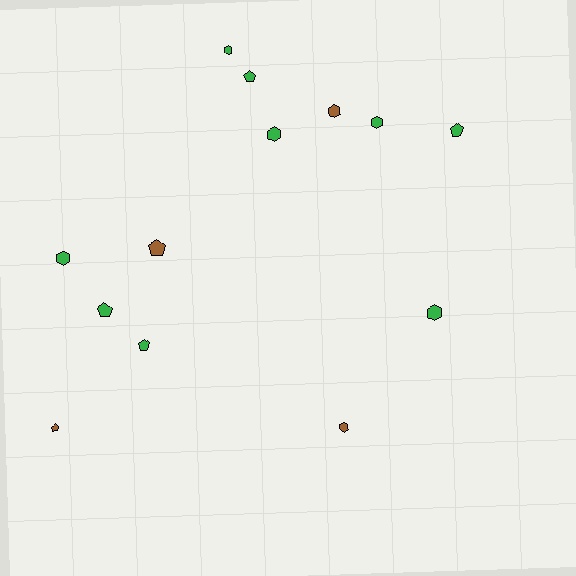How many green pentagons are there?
There are 4 green pentagons.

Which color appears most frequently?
Green, with 9 objects.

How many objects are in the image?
There are 13 objects.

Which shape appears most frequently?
Hexagon, with 7 objects.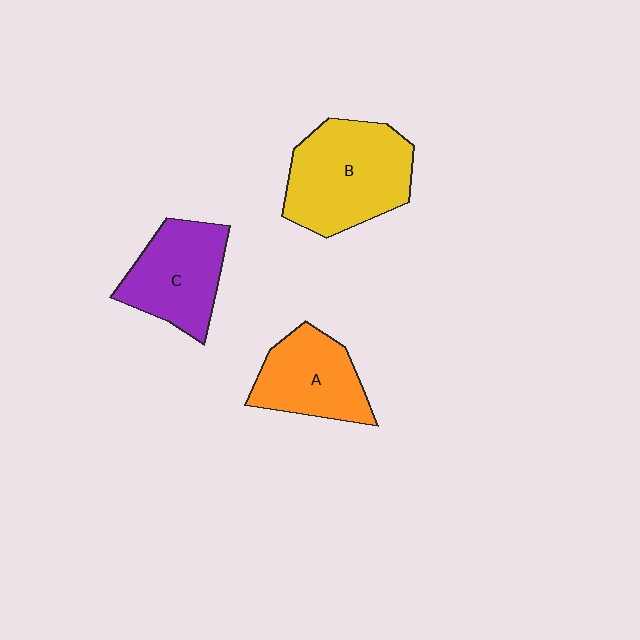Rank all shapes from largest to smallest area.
From largest to smallest: B (yellow), C (purple), A (orange).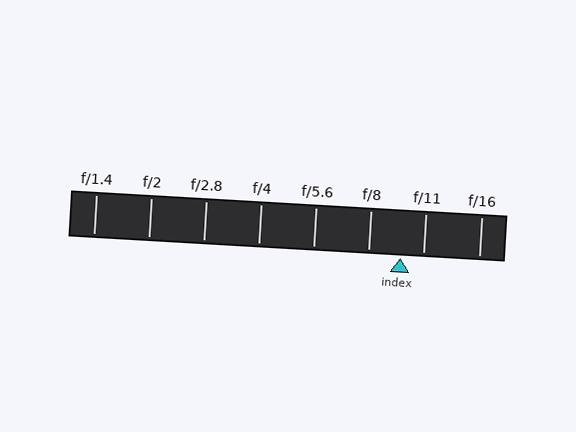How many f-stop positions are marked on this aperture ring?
There are 8 f-stop positions marked.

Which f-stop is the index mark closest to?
The index mark is closest to f/11.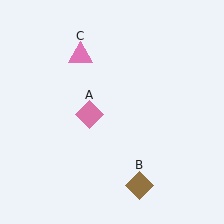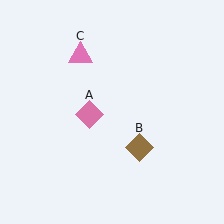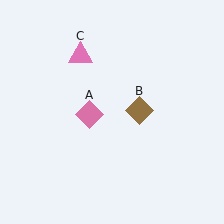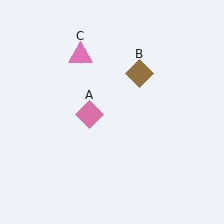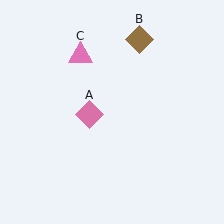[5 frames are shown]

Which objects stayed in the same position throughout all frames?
Pink diamond (object A) and pink triangle (object C) remained stationary.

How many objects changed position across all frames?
1 object changed position: brown diamond (object B).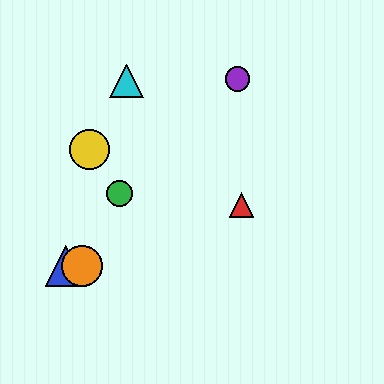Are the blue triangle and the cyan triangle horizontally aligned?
No, the blue triangle is at y≈266 and the cyan triangle is at y≈81.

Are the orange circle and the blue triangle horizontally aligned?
Yes, both are at y≈266.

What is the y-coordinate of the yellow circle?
The yellow circle is at y≈149.